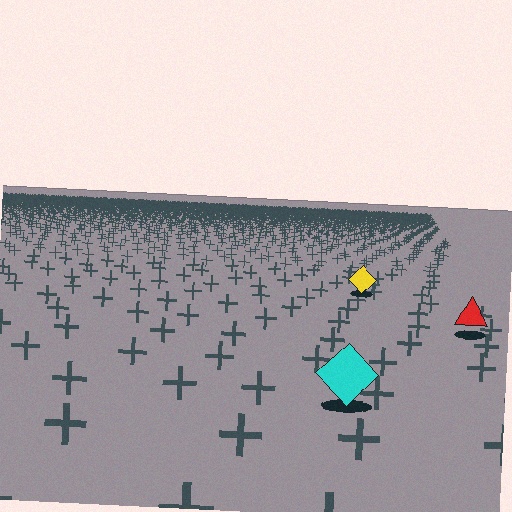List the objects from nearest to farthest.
From nearest to farthest: the cyan diamond, the red triangle, the yellow diamond.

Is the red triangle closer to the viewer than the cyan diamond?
No. The cyan diamond is closer — you can tell from the texture gradient: the ground texture is coarser near it.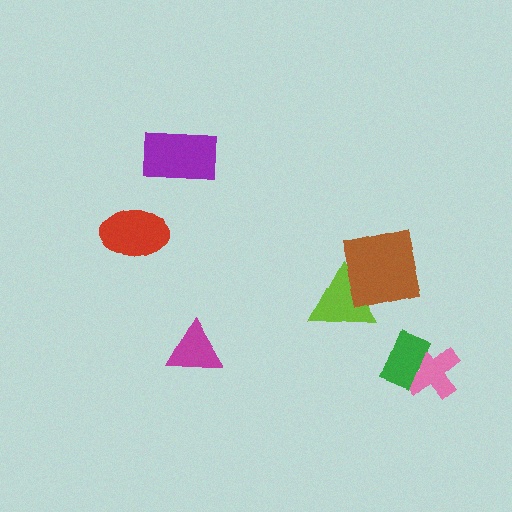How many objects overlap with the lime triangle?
1 object overlaps with the lime triangle.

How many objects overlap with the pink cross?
1 object overlaps with the pink cross.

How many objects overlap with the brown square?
1 object overlaps with the brown square.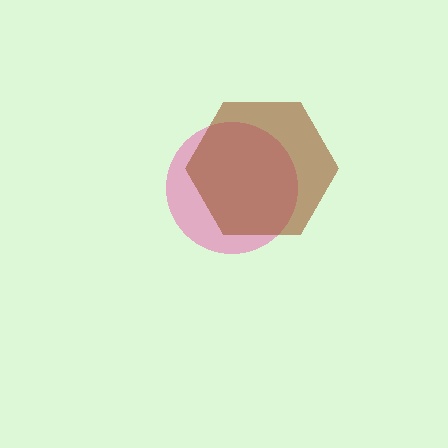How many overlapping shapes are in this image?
There are 2 overlapping shapes in the image.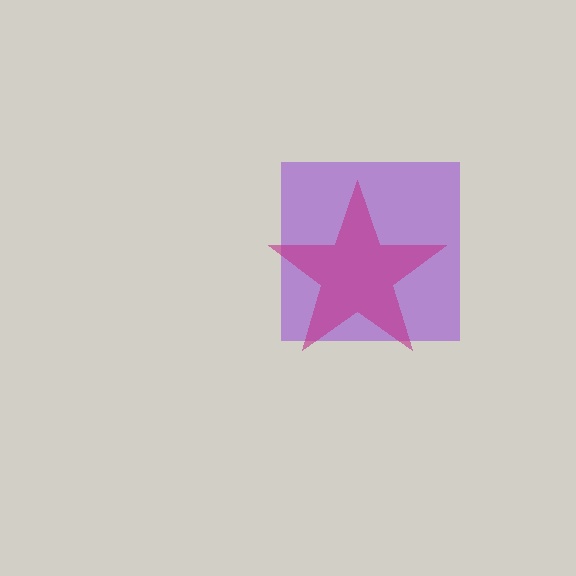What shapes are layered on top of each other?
The layered shapes are: a purple square, a magenta star.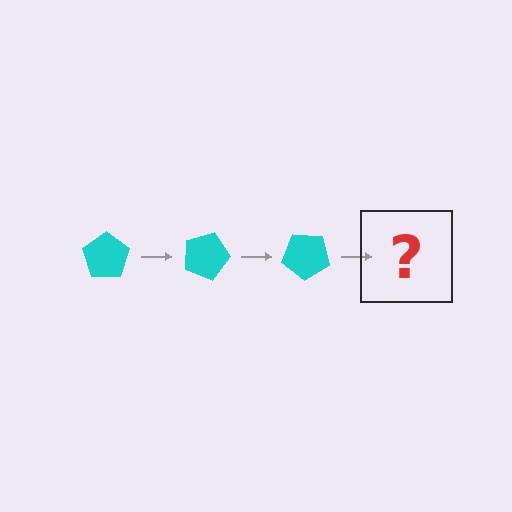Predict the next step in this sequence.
The next step is a cyan pentagon rotated 60 degrees.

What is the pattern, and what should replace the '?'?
The pattern is that the pentagon rotates 20 degrees each step. The '?' should be a cyan pentagon rotated 60 degrees.